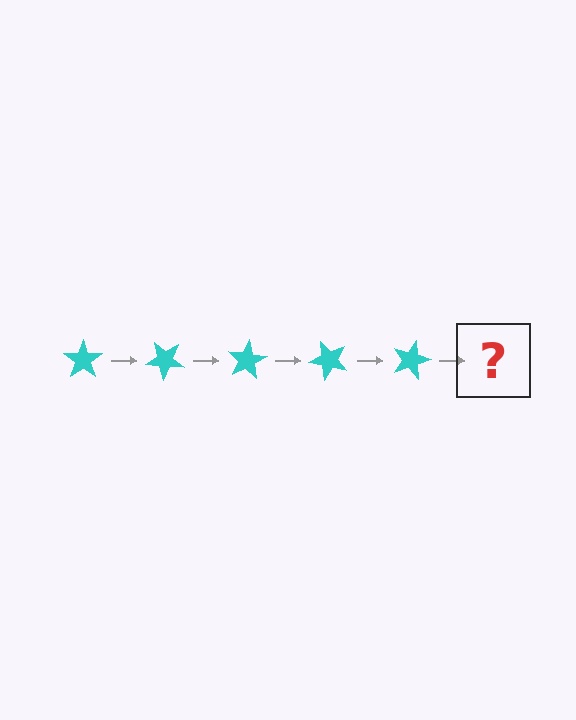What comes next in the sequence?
The next element should be a cyan star rotated 200 degrees.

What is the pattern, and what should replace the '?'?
The pattern is that the star rotates 40 degrees each step. The '?' should be a cyan star rotated 200 degrees.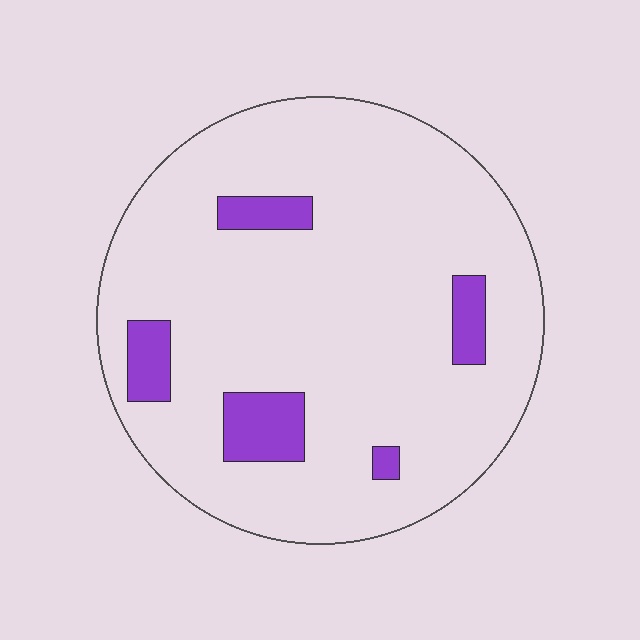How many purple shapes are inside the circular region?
5.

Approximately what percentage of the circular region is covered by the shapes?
Approximately 10%.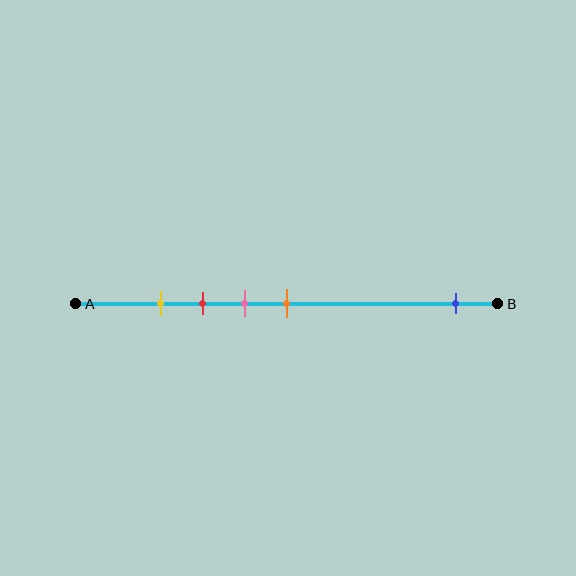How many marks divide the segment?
There are 5 marks dividing the segment.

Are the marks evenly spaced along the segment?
No, the marks are not evenly spaced.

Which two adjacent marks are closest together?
The yellow and red marks are the closest adjacent pair.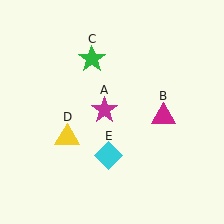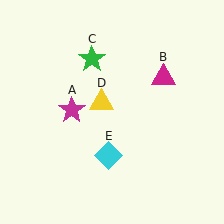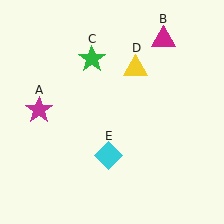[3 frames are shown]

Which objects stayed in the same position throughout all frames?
Green star (object C) and cyan diamond (object E) remained stationary.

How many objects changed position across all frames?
3 objects changed position: magenta star (object A), magenta triangle (object B), yellow triangle (object D).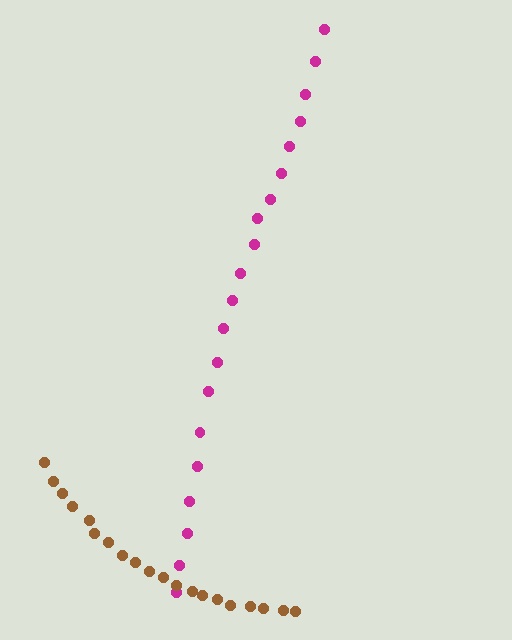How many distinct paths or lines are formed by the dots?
There are 2 distinct paths.